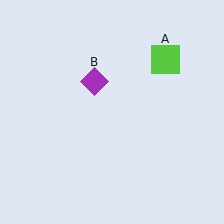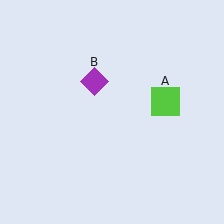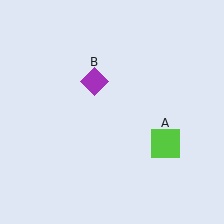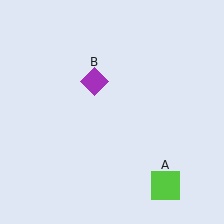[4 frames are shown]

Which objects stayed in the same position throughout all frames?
Purple diamond (object B) remained stationary.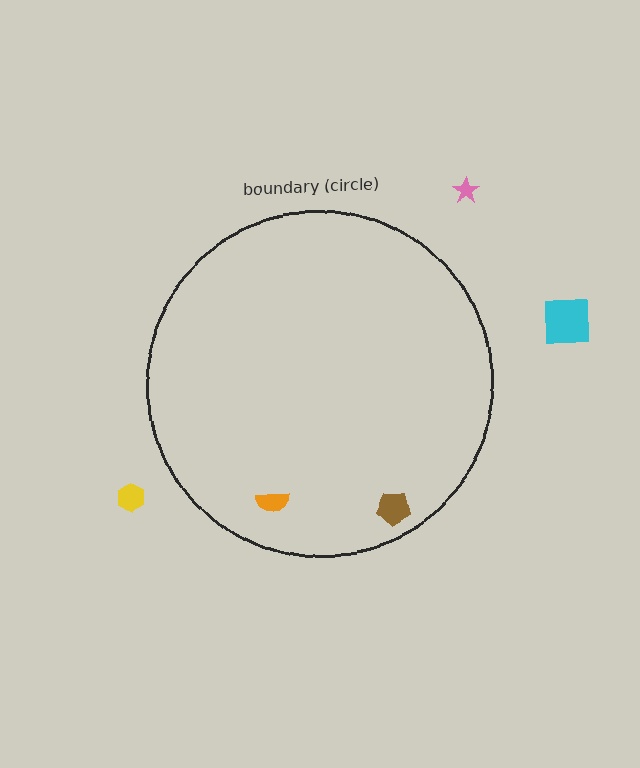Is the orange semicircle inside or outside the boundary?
Inside.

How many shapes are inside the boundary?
2 inside, 3 outside.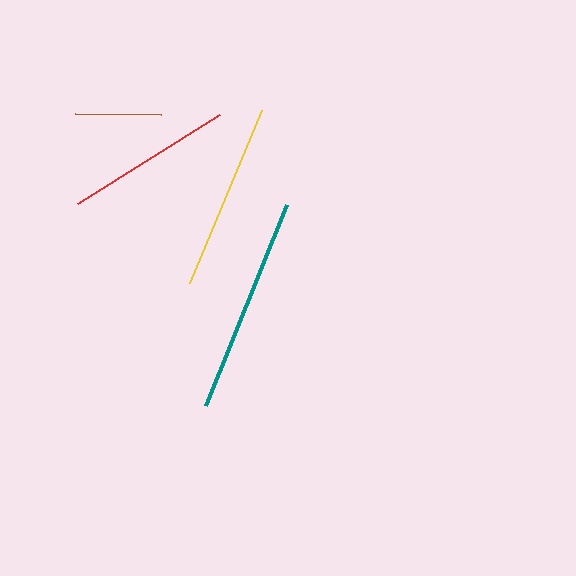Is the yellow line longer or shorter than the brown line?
The yellow line is longer than the brown line.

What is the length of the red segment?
The red segment is approximately 167 pixels long.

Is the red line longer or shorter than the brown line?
The red line is longer than the brown line.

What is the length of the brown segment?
The brown segment is approximately 86 pixels long.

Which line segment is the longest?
The teal line is the longest at approximately 217 pixels.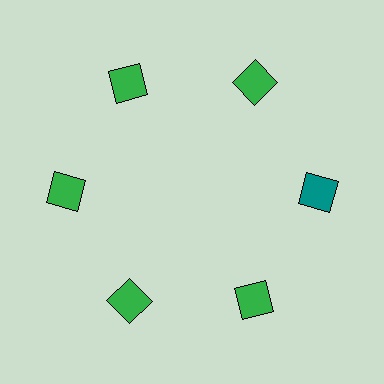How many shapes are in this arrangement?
There are 6 shapes arranged in a ring pattern.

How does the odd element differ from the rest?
It has a different color: teal instead of green.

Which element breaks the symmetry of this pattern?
The teal square at roughly the 3 o'clock position breaks the symmetry. All other shapes are green squares.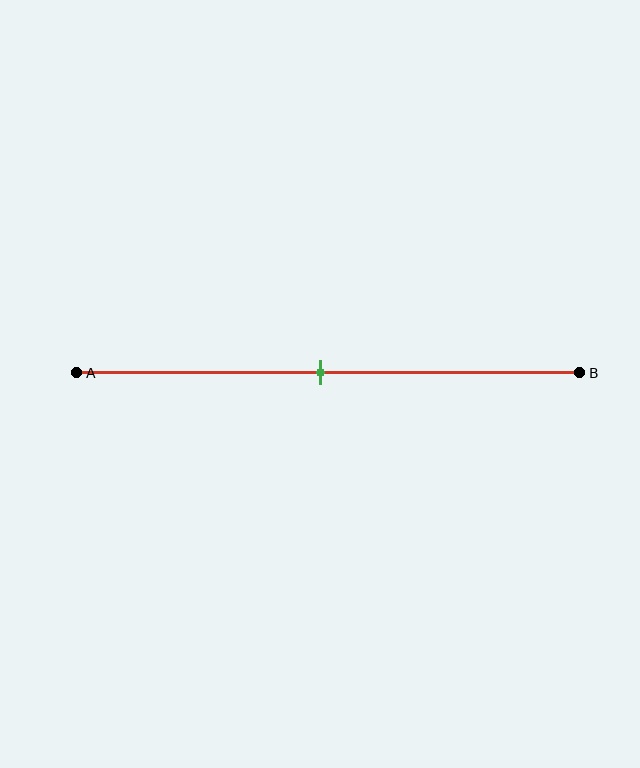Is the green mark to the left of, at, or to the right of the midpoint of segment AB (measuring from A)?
The green mark is approximately at the midpoint of segment AB.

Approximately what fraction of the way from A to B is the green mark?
The green mark is approximately 50% of the way from A to B.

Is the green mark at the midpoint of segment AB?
Yes, the mark is approximately at the midpoint.